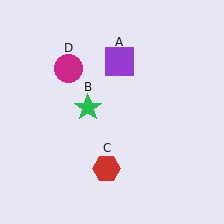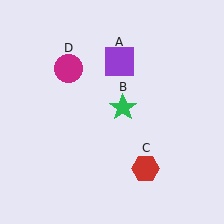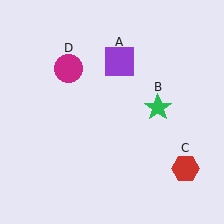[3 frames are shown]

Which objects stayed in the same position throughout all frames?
Purple square (object A) and magenta circle (object D) remained stationary.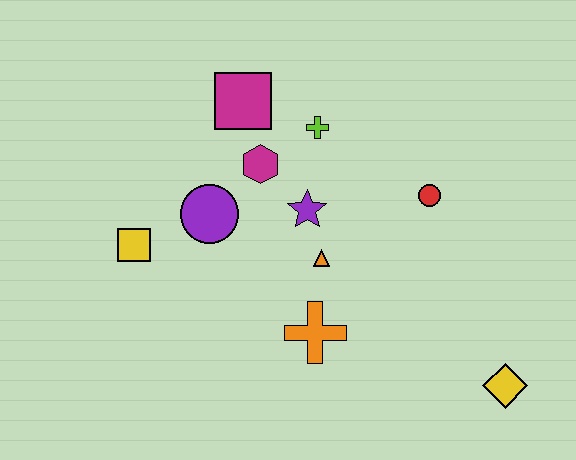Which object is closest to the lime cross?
The magenta hexagon is closest to the lime cross.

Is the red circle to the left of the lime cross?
No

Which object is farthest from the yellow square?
The yellow diamond is farthest from the yellow square.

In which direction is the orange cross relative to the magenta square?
The orange cross is below the magenta square.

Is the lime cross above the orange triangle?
Yes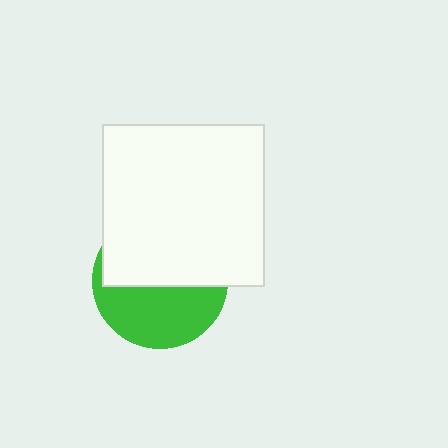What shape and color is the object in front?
The object in front is a white square.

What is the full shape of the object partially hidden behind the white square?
The partially hidden object is a green circle.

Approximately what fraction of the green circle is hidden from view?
Roughly 54% of the green circle is hidden behind the white square.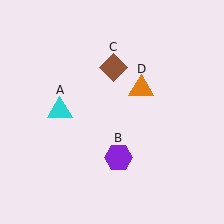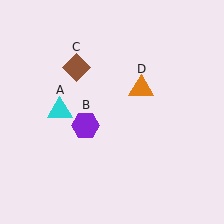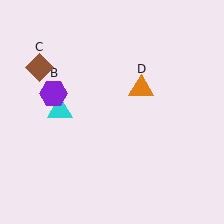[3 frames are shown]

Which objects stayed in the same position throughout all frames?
Cyan triangle (object A) and orange triangle (object D) remained stationary.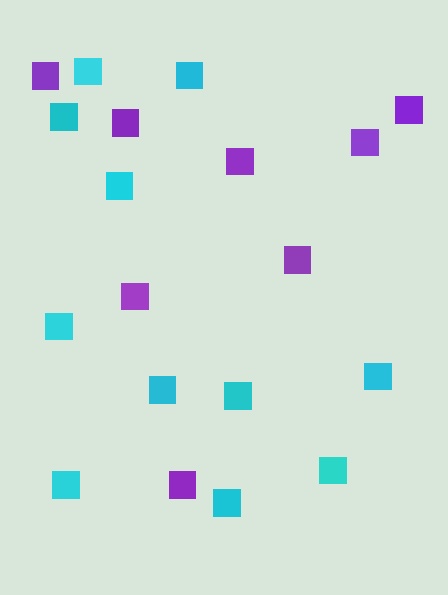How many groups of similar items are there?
There are 2 groups: one group of cyan squares (11) and one group of purple squares (8).